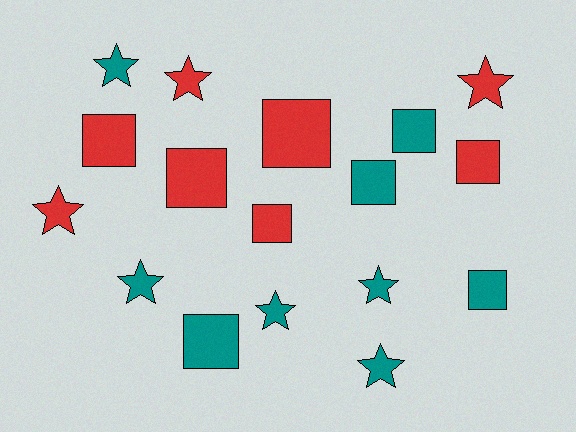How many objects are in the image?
There are 17 objects.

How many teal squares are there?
There are 4 teal squares.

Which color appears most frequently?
Teal, with 9 objects.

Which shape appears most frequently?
Square, with 9 objects.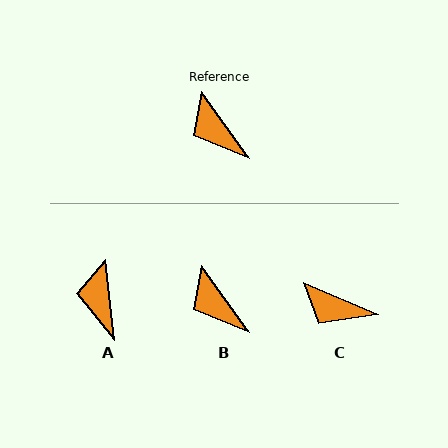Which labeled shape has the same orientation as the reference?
B.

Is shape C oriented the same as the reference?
No, it is off by about 31 degrees.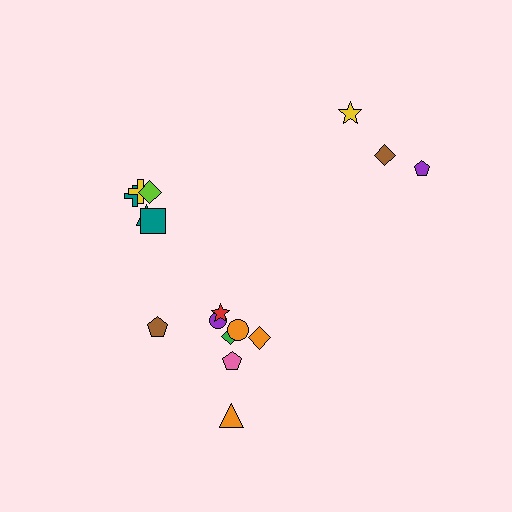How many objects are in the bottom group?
There are 8 objects.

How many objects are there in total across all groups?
There are 16 objects.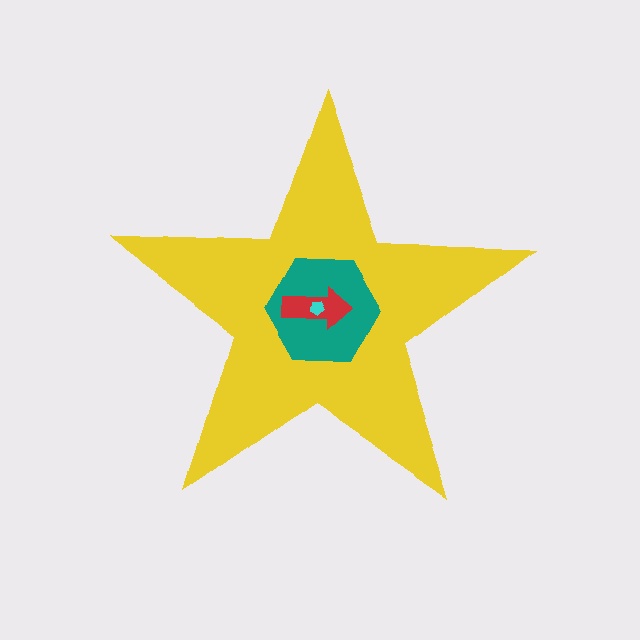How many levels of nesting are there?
4.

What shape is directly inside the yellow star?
The teal hexagon.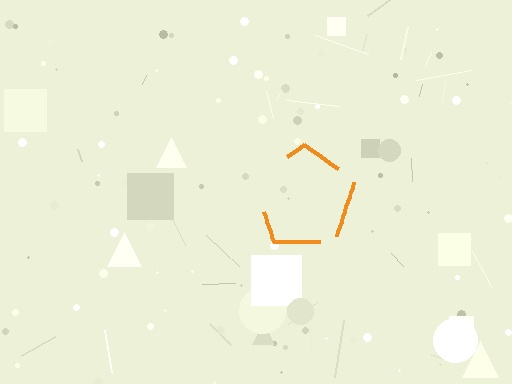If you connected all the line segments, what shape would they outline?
They would outline a pentagon.